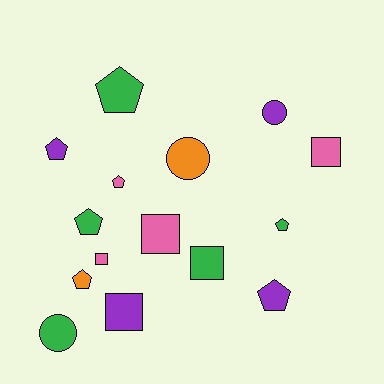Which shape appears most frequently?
Pentagon, with 7 objects.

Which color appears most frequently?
Green, with 5 objects.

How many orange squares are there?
There are no orange squares.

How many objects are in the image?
There are 15 objects.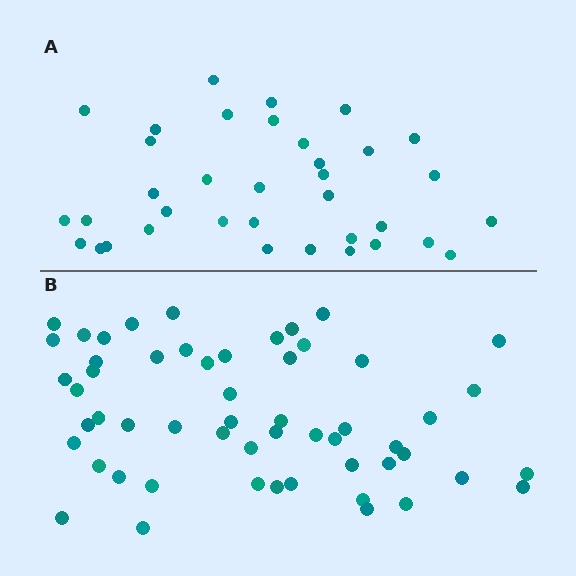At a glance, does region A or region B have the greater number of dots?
Region B (the bottom region) has more dots.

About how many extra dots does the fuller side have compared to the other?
Region B has approximately 20 more dots than region A.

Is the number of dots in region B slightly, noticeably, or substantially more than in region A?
Region B has substantially more. The ratio is roughly 1.5 to 1.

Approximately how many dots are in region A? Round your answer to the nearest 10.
About 40 dots. (The exact count is 36, which rounds to 40.)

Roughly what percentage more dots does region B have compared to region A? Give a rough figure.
About 55% more.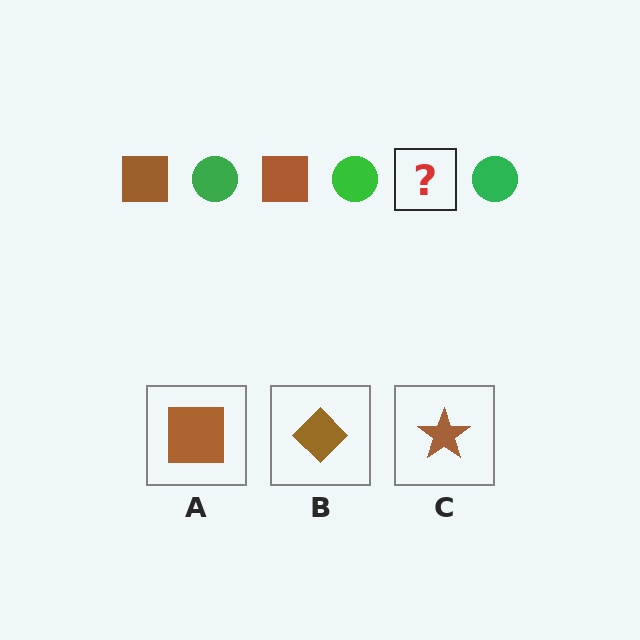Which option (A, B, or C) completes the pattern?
A.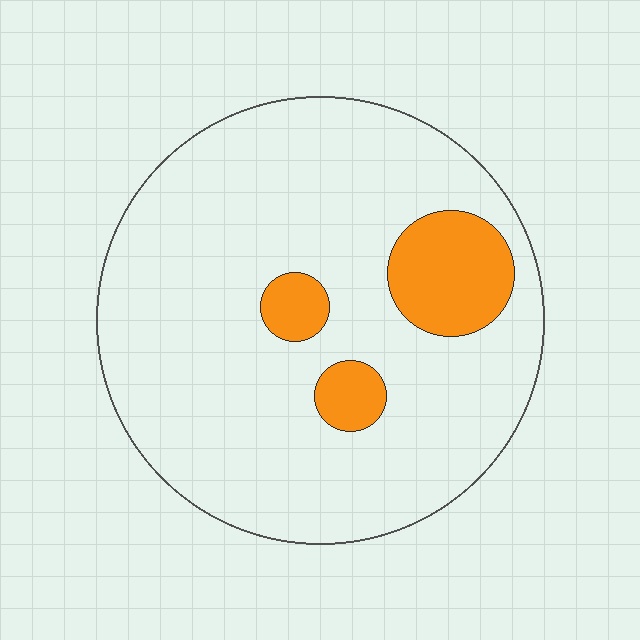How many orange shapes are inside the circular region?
3.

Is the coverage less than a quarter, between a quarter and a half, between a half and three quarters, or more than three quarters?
Less than a quarter.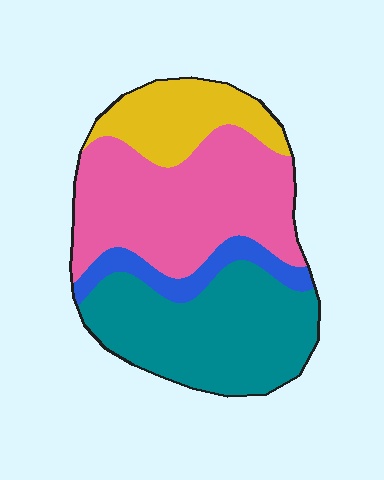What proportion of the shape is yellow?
Yellow covers about 15% of the shape.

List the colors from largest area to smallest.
From largest to smallest: pink, teal, yellow, blue.